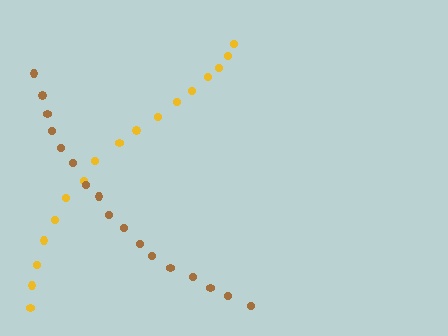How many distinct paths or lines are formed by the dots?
There are 2 distinct paths.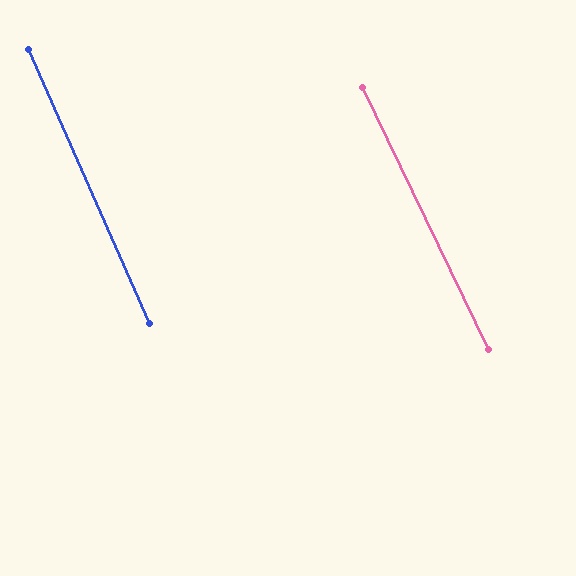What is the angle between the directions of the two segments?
Approximately 2 degrees.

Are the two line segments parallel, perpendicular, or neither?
Parallel — their directions differ by only 1.6°.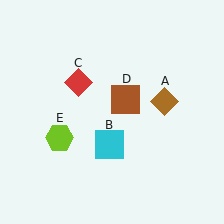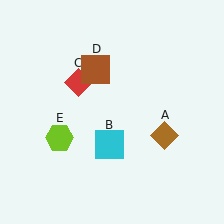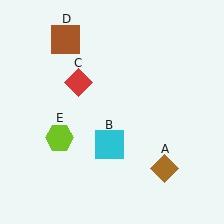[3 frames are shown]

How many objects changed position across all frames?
2 objects changed position: brown diamond (object A), brown square (object D).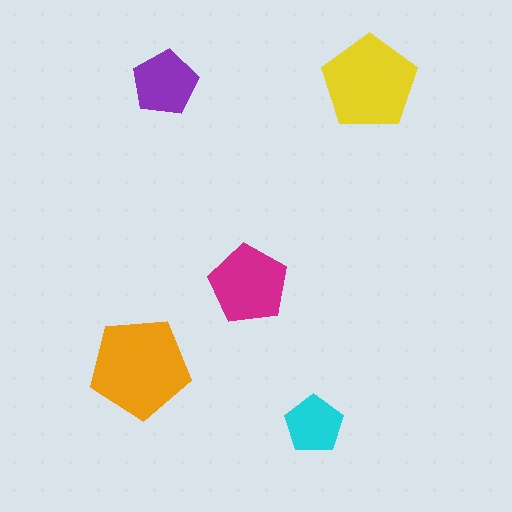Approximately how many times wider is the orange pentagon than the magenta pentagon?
About 1.5 times wider.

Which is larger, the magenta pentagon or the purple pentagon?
The magenta one.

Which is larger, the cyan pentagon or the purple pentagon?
The purple one.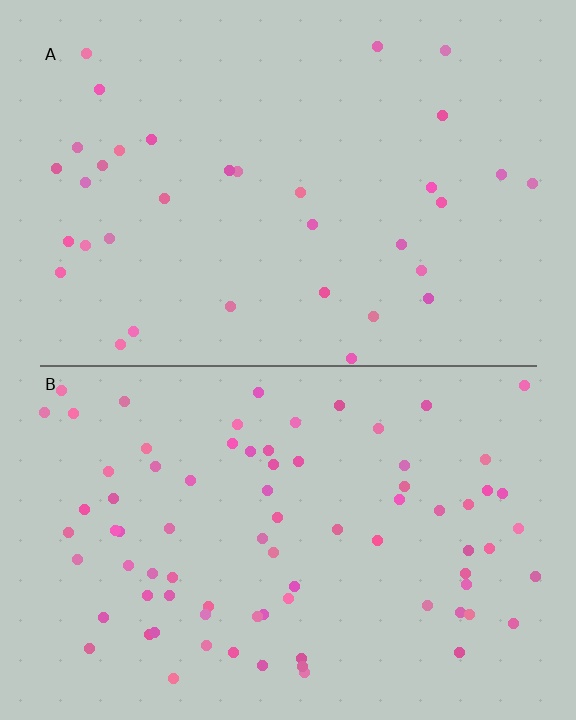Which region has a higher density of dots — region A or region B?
B (the bottom).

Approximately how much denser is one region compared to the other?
Approximately 2.3× — region B over region A.